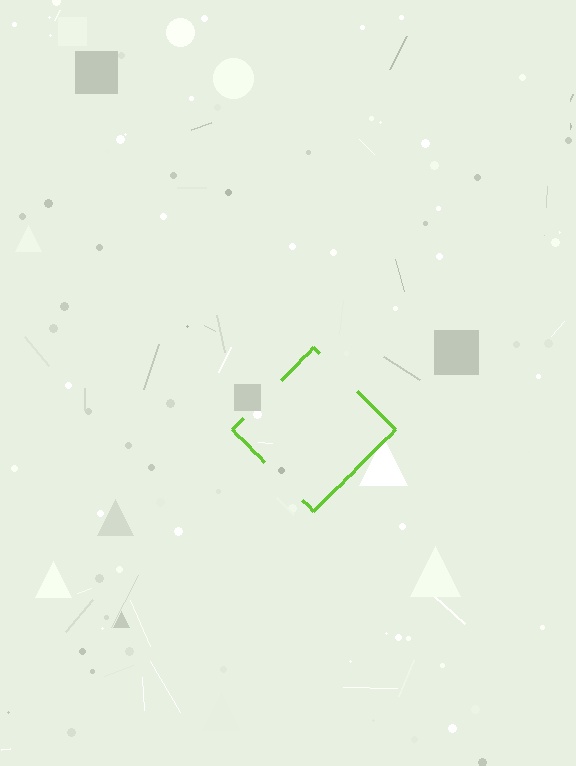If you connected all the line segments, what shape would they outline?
They would outline a diamond.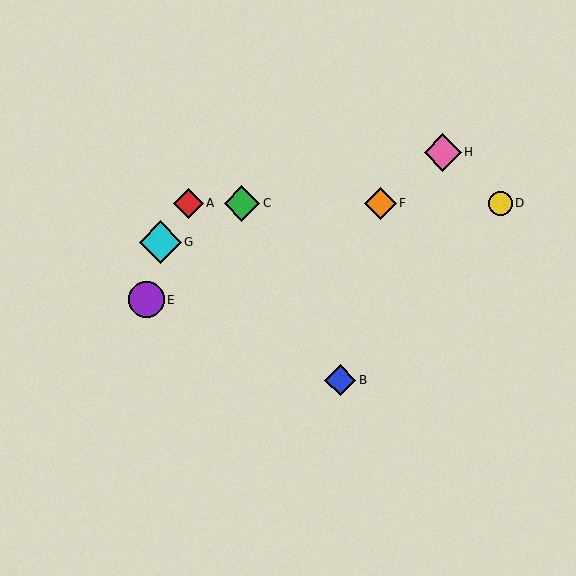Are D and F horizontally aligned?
Yes, both are at y≈203.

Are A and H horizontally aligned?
No, A is at y≈203 and H is at y≈153.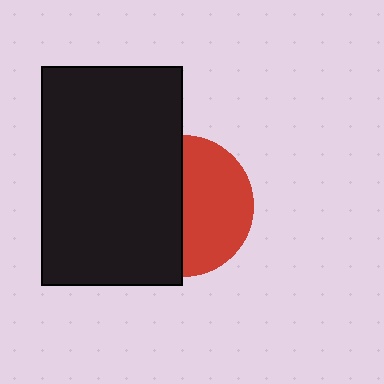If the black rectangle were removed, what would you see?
You would see the complete red circle.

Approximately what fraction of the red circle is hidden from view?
Roughly 51% of the red circle is hidden behind the black rectangle.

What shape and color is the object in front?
The object in front is a black rectangle.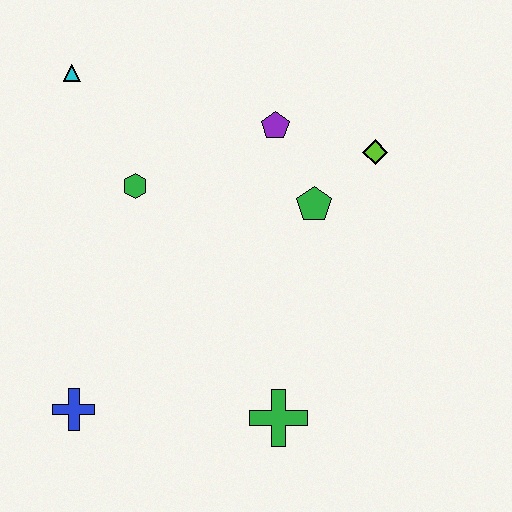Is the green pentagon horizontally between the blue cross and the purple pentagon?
No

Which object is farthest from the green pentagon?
The blue cross is farthest from the green pentagon.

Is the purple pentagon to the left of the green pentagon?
Yes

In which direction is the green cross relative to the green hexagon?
The green cross is below the green hexagon.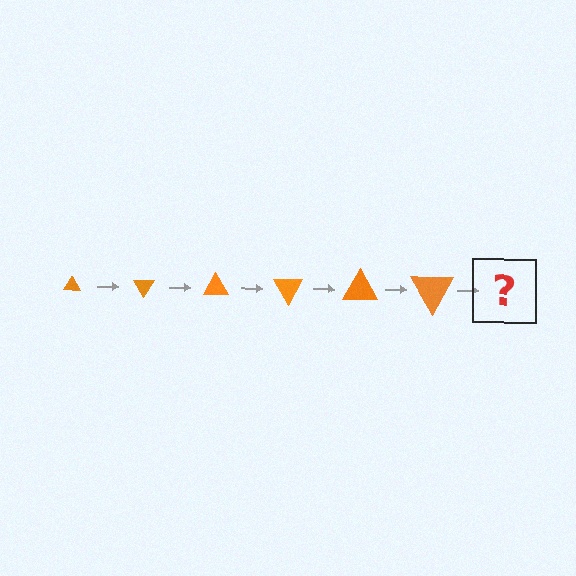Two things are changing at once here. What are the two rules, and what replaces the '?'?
The two rules are that the triangle grows larger each step and it rotates 60 degrees each step. The '?' should be a triangle, larger than the previous one and rotated 360 degrees from the start.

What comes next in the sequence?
The next element should be a triangle, larger than the previous one and rotated 360 degrees from the start.